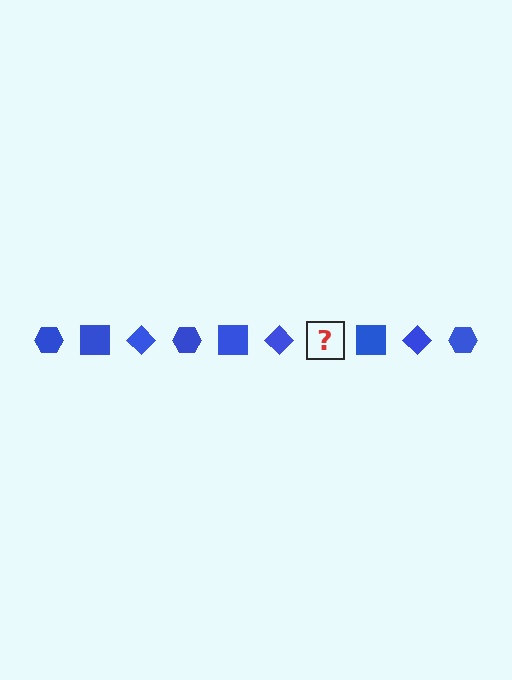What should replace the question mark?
The question mark should be replaced with a blue hexagon.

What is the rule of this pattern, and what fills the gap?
The rule is that the pattern cycles through hexagon, square, diamond shapes in blue. The gap should be filled with a blue hexagon.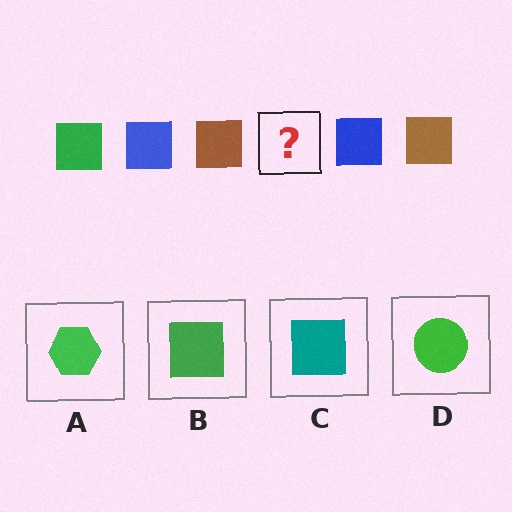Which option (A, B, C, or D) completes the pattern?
B.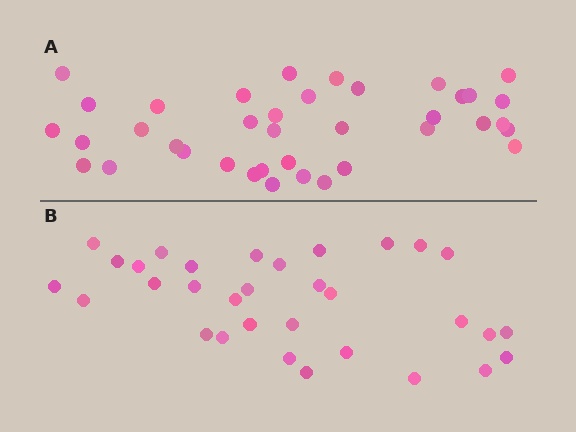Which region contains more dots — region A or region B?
Region A (the top region) has more dots.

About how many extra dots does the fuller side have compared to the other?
Region A has about 6 more dots than region B.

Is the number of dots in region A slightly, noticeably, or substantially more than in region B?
Region A has only slightly more — the two regions are fairly close. The ratio is roughly 1.2 to 1.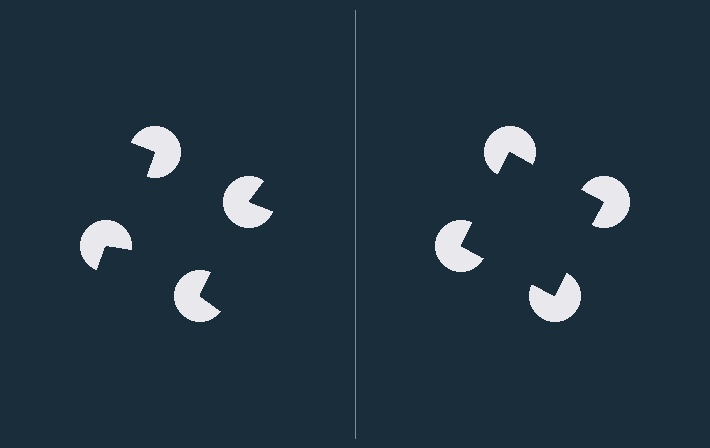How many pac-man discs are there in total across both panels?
8 — 4 on each side.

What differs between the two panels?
The pac-man discs are positioned identically on both sides; only the wedge orientations differ. On the right they align to a square; on the left they are misaligned.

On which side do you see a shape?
An illusory square appears on the right side. On the left side the wedge cuts are rotated, so no coherent shape forms.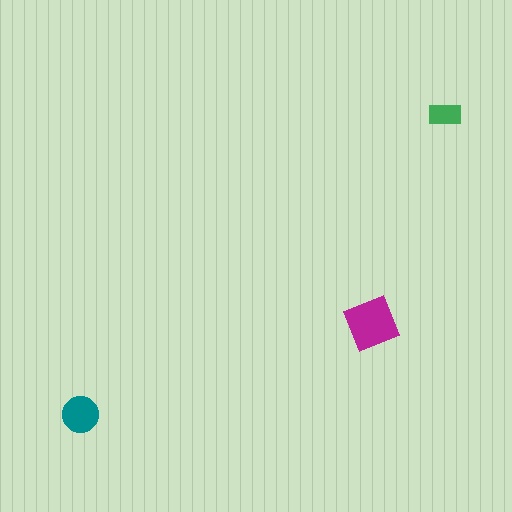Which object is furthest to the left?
The teal circle is leftmost.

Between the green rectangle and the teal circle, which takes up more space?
The teal circle.